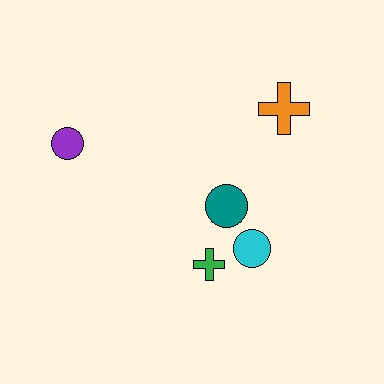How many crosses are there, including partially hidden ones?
There are 2 crosses.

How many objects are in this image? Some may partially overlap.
There are 5 objects.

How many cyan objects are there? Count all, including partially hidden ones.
There is 1 cyan object.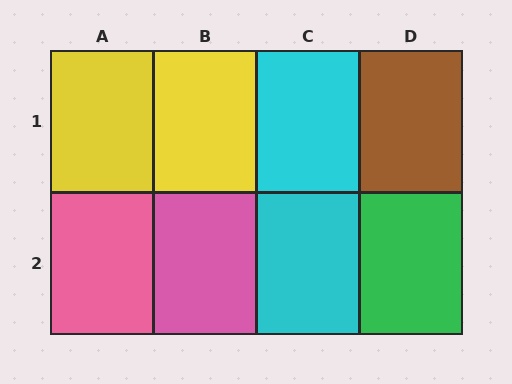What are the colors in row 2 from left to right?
Pink, pink, cyan, green.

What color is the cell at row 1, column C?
Cyan.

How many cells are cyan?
2 cells are cyan.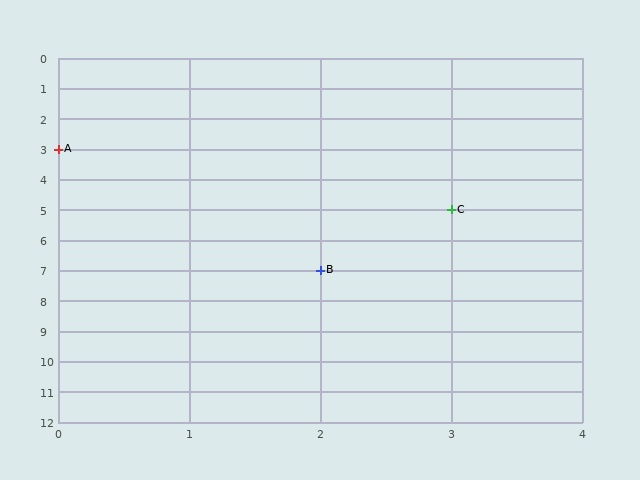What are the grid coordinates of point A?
Point A is at grid coordinates (0, 3).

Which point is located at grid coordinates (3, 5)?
Point C is at (3, 5).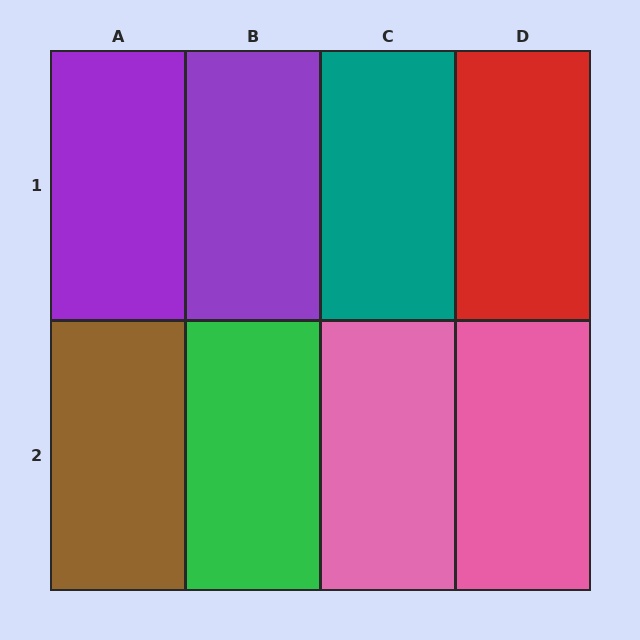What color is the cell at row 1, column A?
Purple.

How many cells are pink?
2 cells are pink.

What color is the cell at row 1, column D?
Red.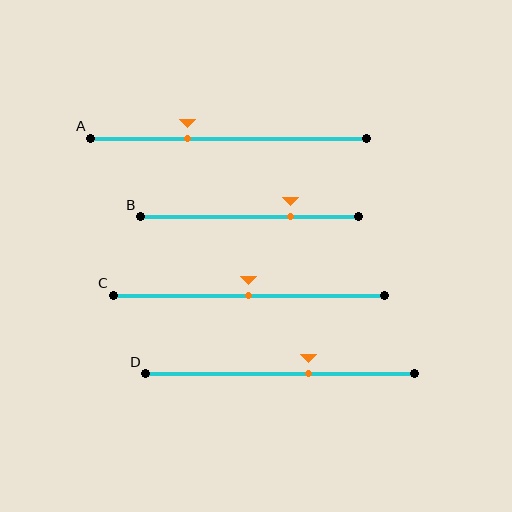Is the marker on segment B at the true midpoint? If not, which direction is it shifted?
No, the marker on segment B is shifted to the right by about 19% of the segment length.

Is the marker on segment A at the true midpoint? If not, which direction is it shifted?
No, the marker on segment A is shifted to the left by about 15% of the segment length.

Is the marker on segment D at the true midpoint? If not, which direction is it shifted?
No, the marker on segment D is shifted to the right by about 10% of the segment length.